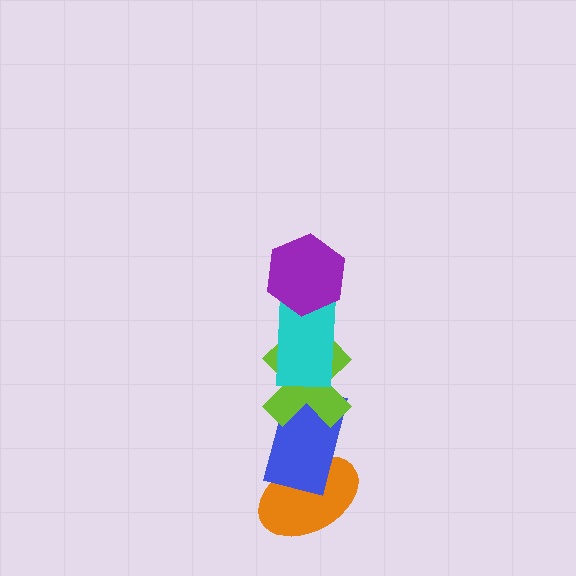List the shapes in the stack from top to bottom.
From top to bottom: the purple hexagon, the cyan rectangle, the lime cross, the blue rectangle, the orange ellipse.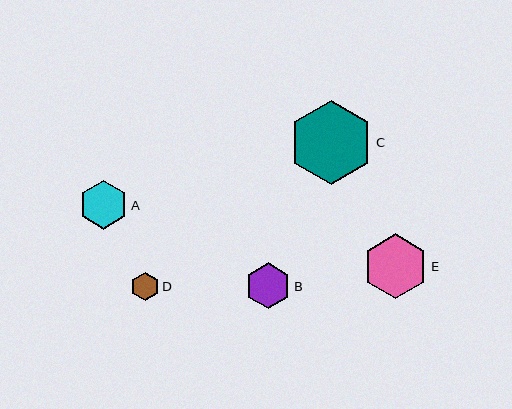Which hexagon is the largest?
Hexagon C is the largest with a size of approximately 84 pixels.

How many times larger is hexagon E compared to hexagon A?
Hexagon E is approximately 1.3 times the size of hexagon A.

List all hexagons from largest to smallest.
From largest to smallest: C, E, A, B, D.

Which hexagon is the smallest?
Hexagon D is the smallest with a size of approximately 28 pixels.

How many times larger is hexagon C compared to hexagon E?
Hexagon C is approximately 1.3 times the size of hexagon E.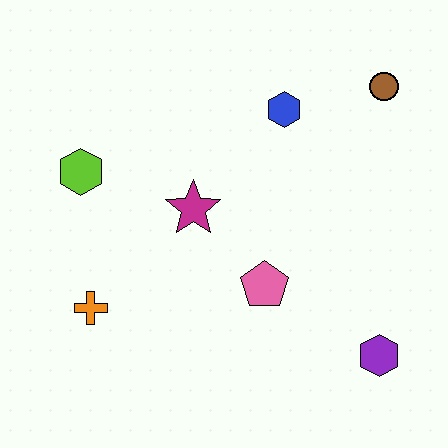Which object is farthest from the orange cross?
The brown circle is farthest from the orange cross.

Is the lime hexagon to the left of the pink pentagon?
Yes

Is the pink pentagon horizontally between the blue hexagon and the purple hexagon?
No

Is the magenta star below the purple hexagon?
No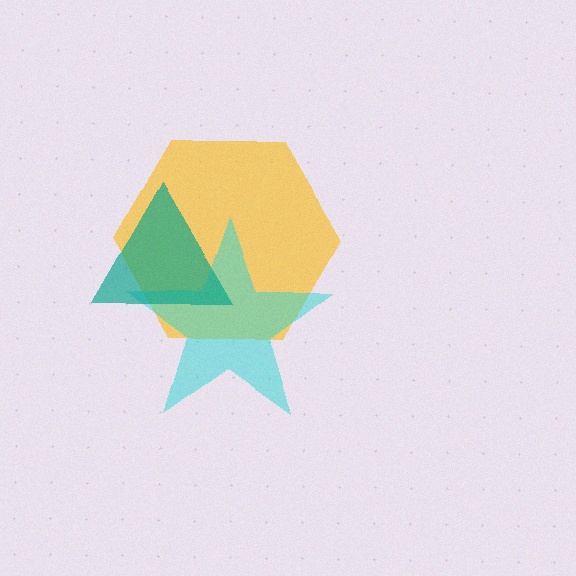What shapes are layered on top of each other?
The layered shapes are: a yellow hexagon, a cyan star, a teal triangle.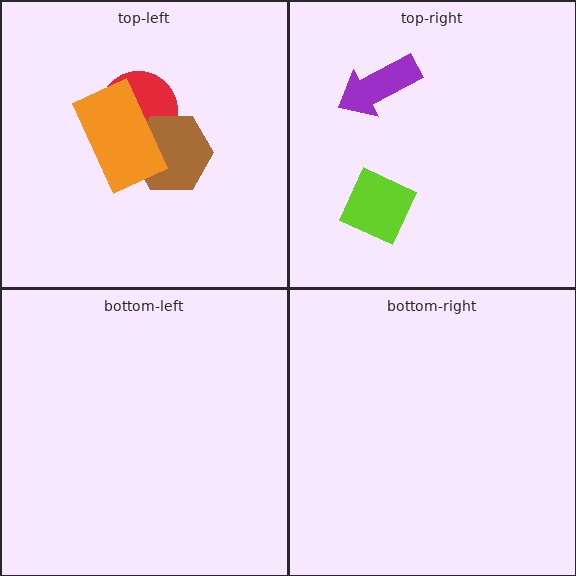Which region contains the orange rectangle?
The top-left region.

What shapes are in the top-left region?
The red circle, the brown hexagon, the orange rectangle.